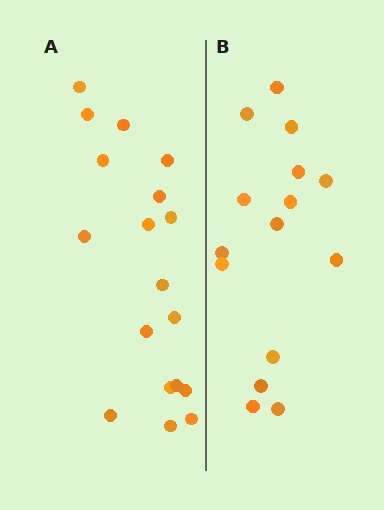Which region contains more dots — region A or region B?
Region A (the left region) has more dots.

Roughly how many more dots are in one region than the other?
Region A has just a few more — roughly 2 or 3 more dots than region B.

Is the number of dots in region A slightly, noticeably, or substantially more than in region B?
Region A has only slightly more — the two regions are fairly close. The ratio is roughly 1.2 to 1.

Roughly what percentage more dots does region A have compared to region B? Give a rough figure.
About 20% more.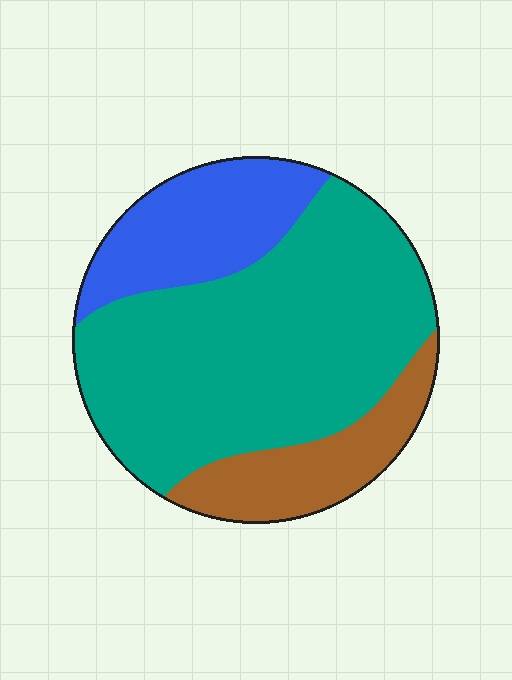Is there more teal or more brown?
Teal.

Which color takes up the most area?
Teal, at roughly 60%.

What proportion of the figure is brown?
Brown covers roughly 15% of the figure.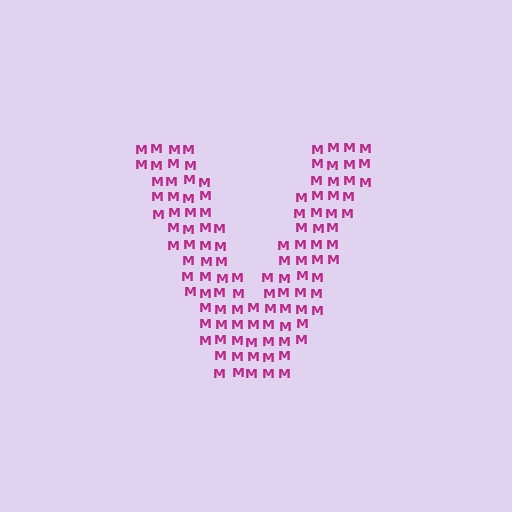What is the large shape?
The large shape is the letter V.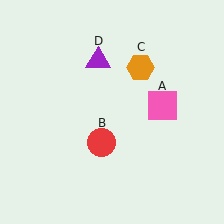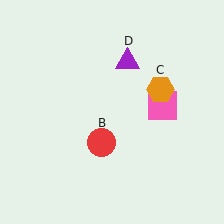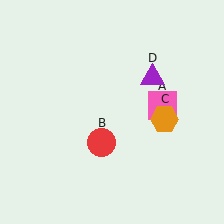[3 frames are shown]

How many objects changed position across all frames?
2 objects changed position: orange hexagon (object C), purple triangle (object D).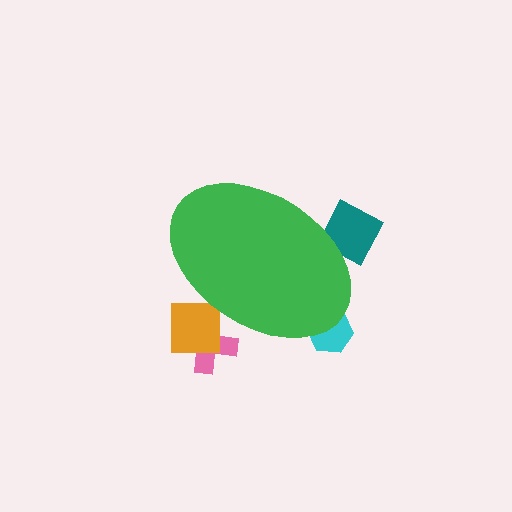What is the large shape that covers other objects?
A green ellipse.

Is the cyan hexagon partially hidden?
Yes, the cyan hexagon is partially hidden behind the green ellipse.